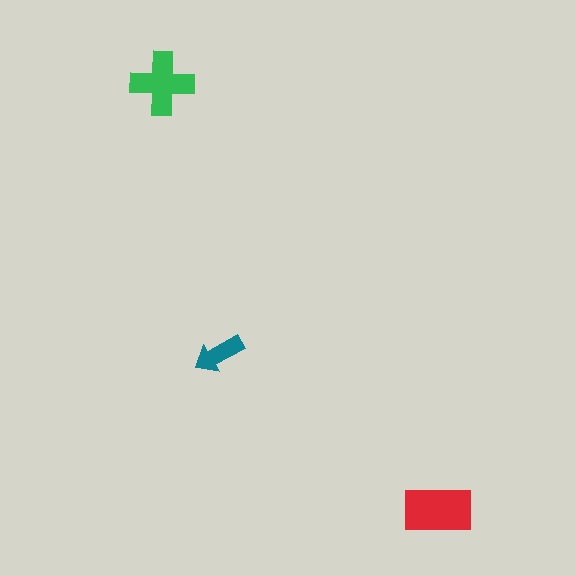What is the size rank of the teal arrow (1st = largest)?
3rd.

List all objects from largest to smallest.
The red rectangle, the green cross, the teal arrow.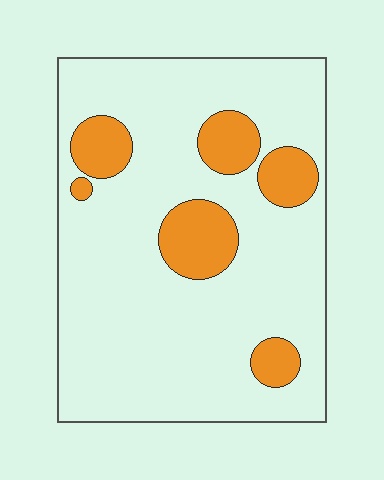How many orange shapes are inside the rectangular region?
6.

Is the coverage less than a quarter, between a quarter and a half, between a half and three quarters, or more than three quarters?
Less than a quarter.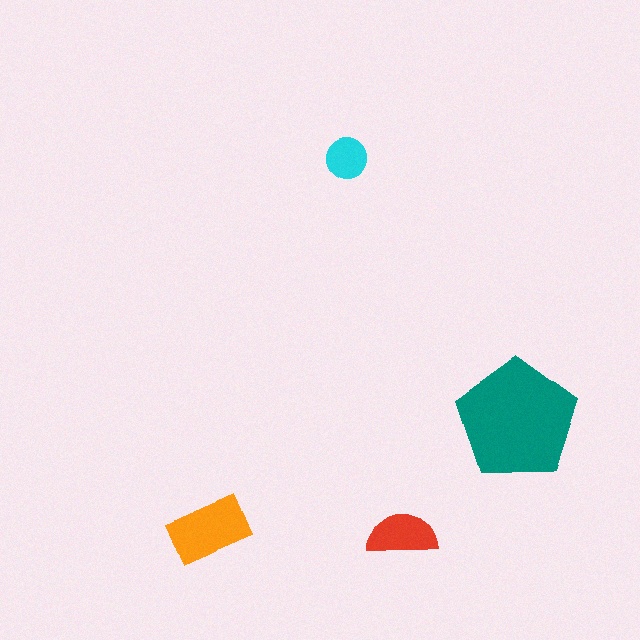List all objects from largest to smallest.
The teal pentagon, the orange rectangle, the red semicircle, the cyan circle.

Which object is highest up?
The cyan circle is topmost.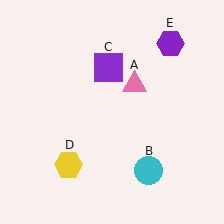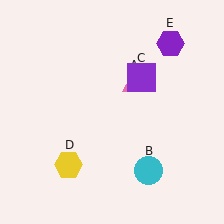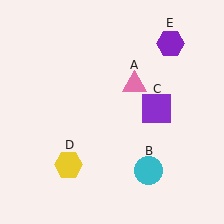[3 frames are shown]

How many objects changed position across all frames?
1 object changed position: purple square (object C).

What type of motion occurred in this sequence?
The purple square (object C) rotated clockwise around the center of the scene.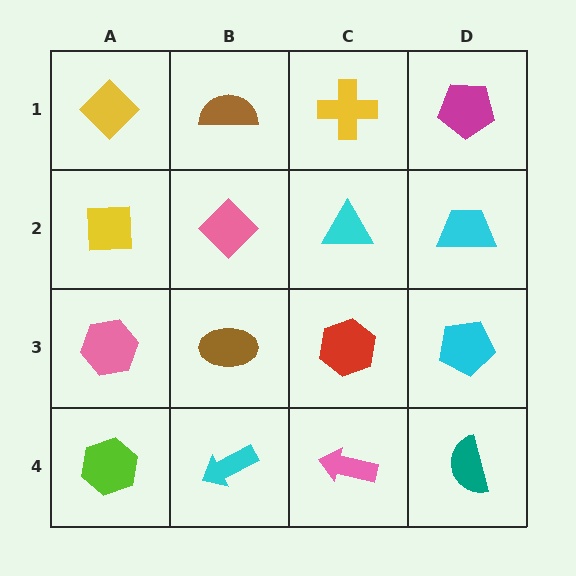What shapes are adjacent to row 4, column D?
A cyan pentagon (row 3, column D), a pink arrow (row 4, column C).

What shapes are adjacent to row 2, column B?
A brown semicircle (row 1, column B), a brown ellipse (row 3, column B), a yellow square (row 2, column A), a cyan triangle (row 2, column C).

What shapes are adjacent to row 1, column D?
A cyan trapezoid (row 2, column D), a yellow cross (row 1, column C).